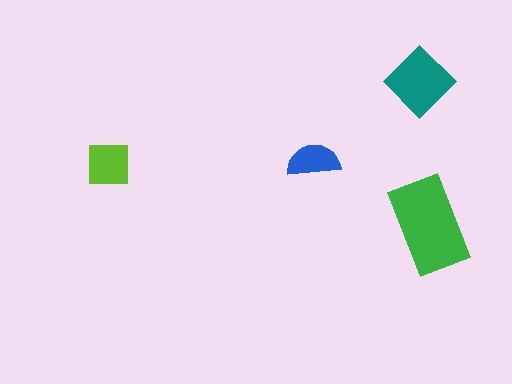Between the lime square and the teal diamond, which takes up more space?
The teal diamond.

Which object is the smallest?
The blue semicircle.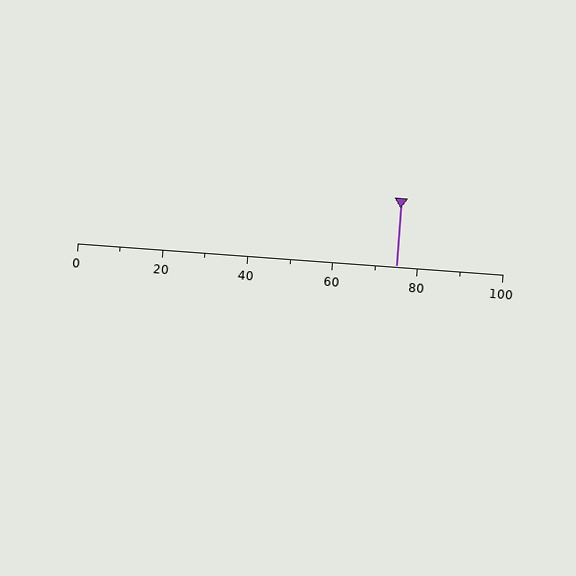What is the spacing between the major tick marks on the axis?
The major ticks are spaced 20 apart.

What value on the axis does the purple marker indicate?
The marker indicates approximately 75.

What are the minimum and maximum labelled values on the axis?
The axis runs from 0 to 100.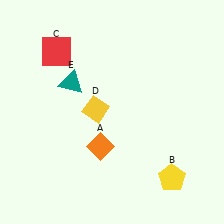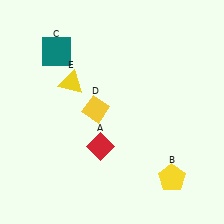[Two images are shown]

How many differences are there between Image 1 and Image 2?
There are 3 differences between the two images.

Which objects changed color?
A changed from orange to red. C changed from red to teal. E changed from teal to yellow.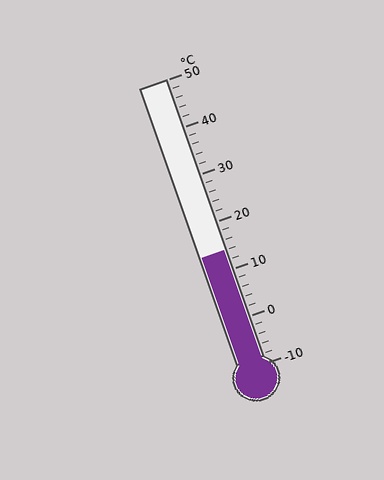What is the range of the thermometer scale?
The thermometer scale ranges from -10°C to 50°C.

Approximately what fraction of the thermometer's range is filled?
The thermometer is filled to approximately 40% of its range.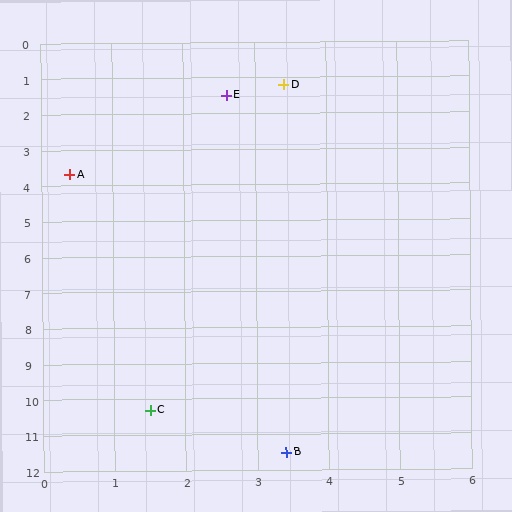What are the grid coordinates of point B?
Point B is at approximately (3.4, 11.5).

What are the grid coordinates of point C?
Point C is at approximately (1.5, 10.3).